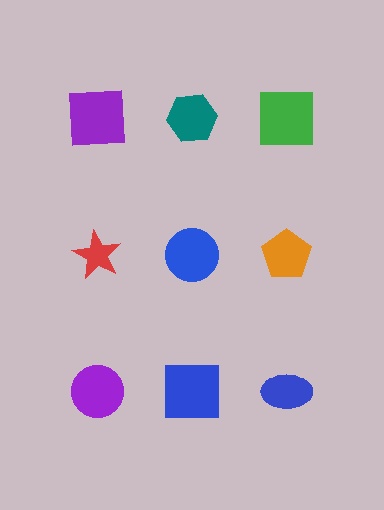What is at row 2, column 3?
An orange pentagon.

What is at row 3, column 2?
A blue square.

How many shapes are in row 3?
3 shapes.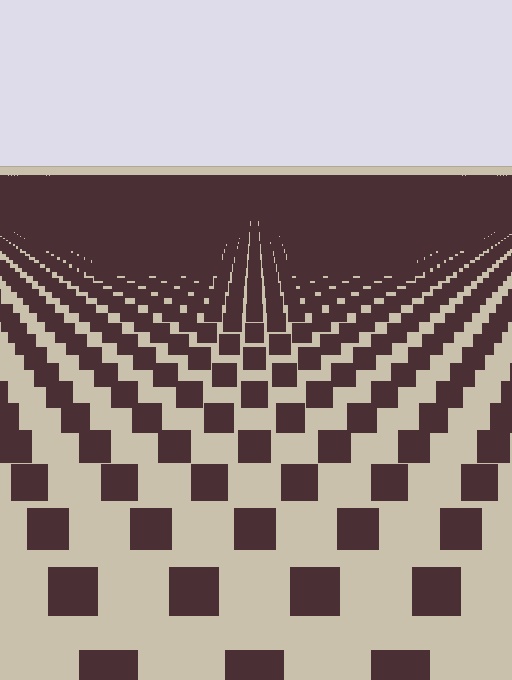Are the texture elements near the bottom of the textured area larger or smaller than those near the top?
Larger. Near the bottom, elements are closer to the viewer and appear at a bigger on-screen size.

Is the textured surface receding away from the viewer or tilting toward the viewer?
The surface is receding away from the viewer. Texture elements get smaller and denser toward the top.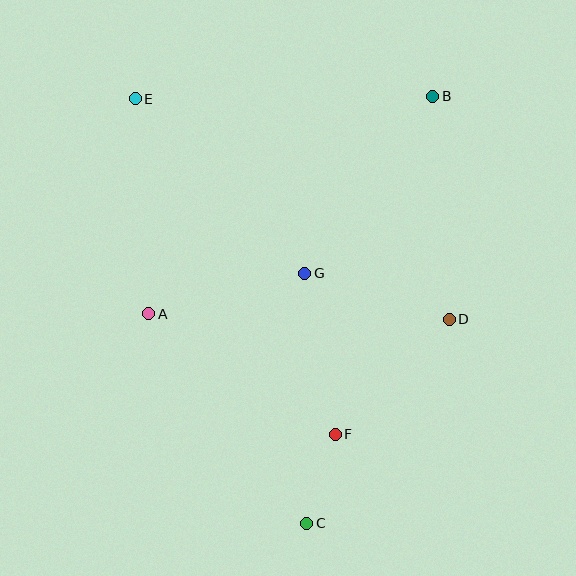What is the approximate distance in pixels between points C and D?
The distance between C and D is approximately 249 pixels.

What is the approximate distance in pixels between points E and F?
The distance between E and F is approximately 391 pixels.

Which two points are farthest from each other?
Points C and E are farthest from each other.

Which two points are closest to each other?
Points C and F are closest to each other.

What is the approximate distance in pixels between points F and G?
The distance between F and G is approximately 164 pixels.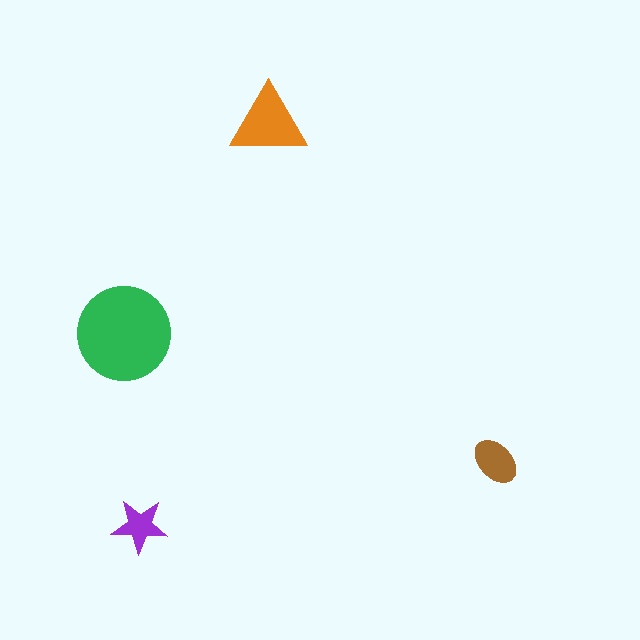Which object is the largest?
The green circle.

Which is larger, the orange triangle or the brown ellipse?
The orange triangle.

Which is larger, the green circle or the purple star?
The green circle.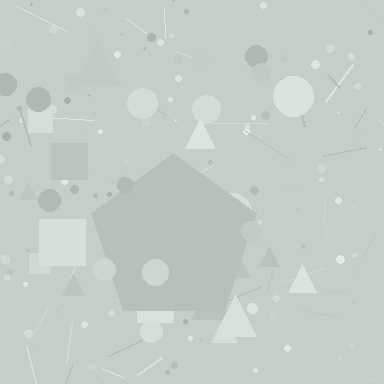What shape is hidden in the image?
A pentagon is hidden in the image.